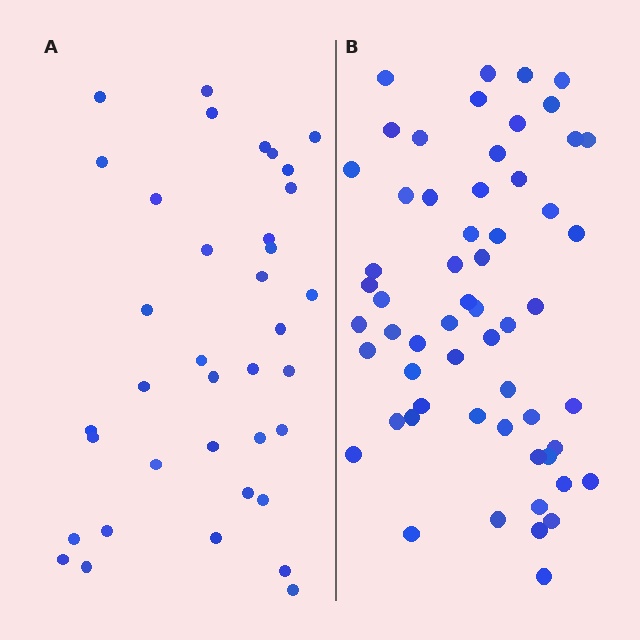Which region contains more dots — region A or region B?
Region B (the right region) has more dots.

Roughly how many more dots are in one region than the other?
Region B has approximately 20 more dots than region A.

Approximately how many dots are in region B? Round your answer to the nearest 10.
About 60 dots. (The exact count is 58, which rounds to 60.)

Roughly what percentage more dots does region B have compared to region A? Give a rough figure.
About 55% more.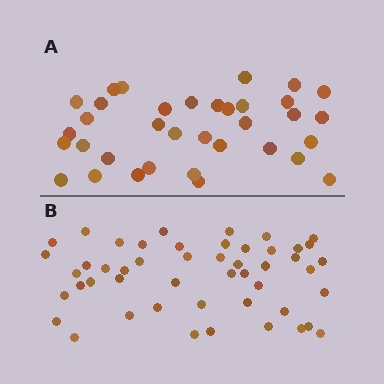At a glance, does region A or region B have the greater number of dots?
Region B (the bottom region) has more dots.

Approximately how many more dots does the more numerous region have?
Region B has approximately 15 more dots than region A.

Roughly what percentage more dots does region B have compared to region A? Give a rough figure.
About 40% more.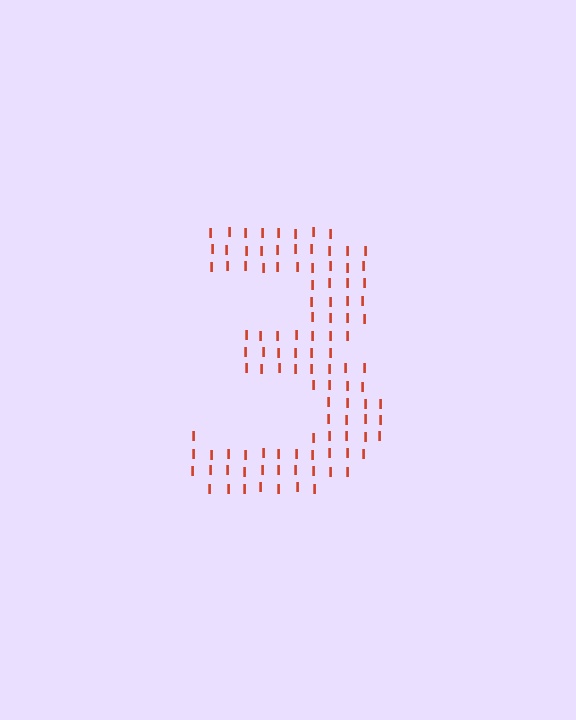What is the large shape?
The large shape is the digit 3.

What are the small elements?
The small elements are letter I's.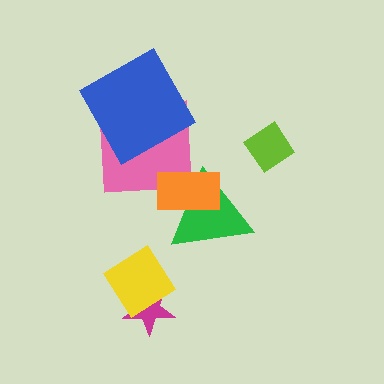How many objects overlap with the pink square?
2 objects overlap with the pink square.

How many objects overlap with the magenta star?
1 object overlaps with the magenta star.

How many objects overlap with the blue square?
1 object overlaps with the blue square.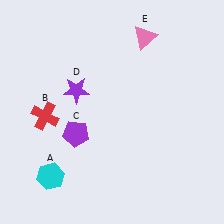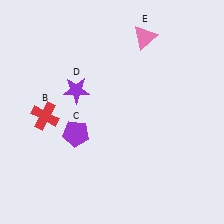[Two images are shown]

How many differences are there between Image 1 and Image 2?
There is 1 difference between the two images.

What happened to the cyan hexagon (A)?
The cyan hexagon (A) was removed in Image 2. It was in the bottom-left area of Image 1.